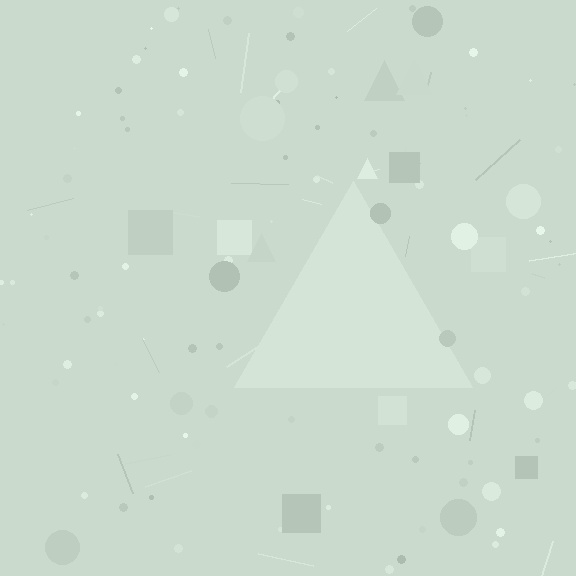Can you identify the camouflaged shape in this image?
The camouflaged shape is a triangle.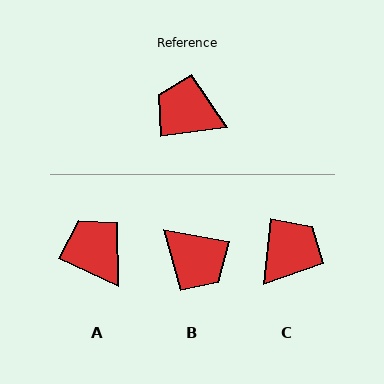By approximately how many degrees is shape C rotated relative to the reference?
Approximately 104 degrees clockwise.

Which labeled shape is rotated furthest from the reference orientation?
B, about 162 degrees away.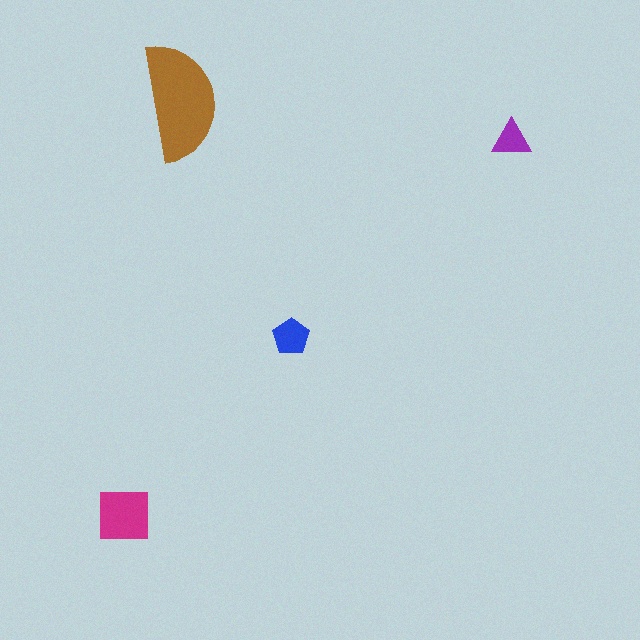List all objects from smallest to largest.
The purple triangle, the blue pentagon, the magenta square, the brown semicircle.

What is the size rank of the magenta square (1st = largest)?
2nd.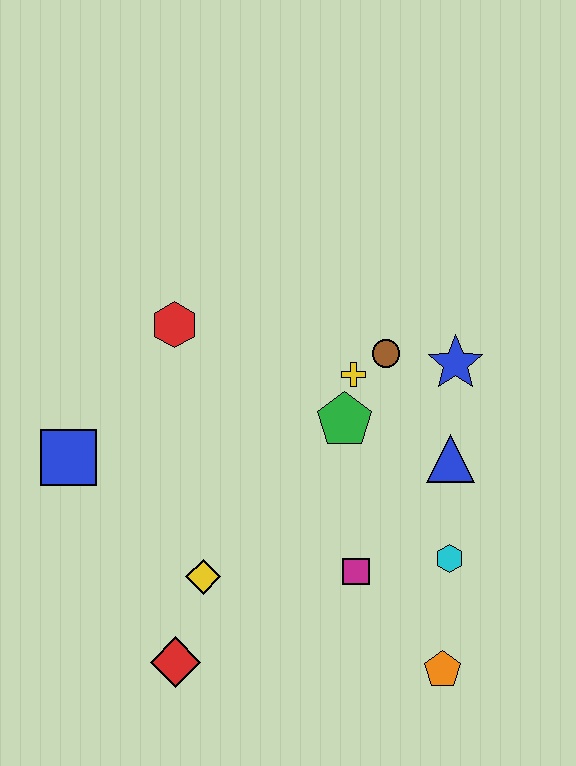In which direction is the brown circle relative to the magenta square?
The brown circle is above the magenta square.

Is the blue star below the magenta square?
No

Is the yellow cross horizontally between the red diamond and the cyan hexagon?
Yes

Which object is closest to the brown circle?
The yellow cross is closest to the brown circle.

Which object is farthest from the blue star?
The red diamond is farthest from the blue star.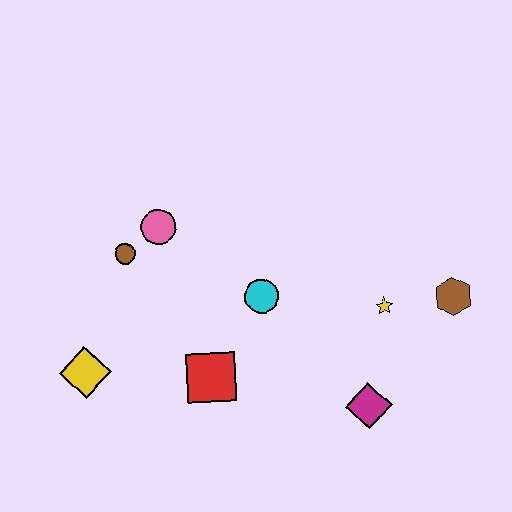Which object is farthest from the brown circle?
The brown hexagon is farthest from the brown circle.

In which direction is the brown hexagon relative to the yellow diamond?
The brown hexagon is to the right of the yellow diamond.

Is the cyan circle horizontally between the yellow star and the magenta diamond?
No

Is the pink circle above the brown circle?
Yes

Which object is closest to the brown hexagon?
The yellow star is closest to the brown hexagon.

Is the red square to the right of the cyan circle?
No